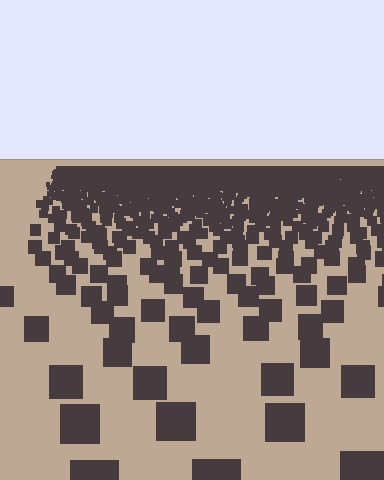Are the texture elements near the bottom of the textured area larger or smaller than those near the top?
Larger. Near the bottom, elements are closer to the viewer and appear at a bigger on-screen size.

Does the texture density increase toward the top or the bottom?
Density increases toward the top.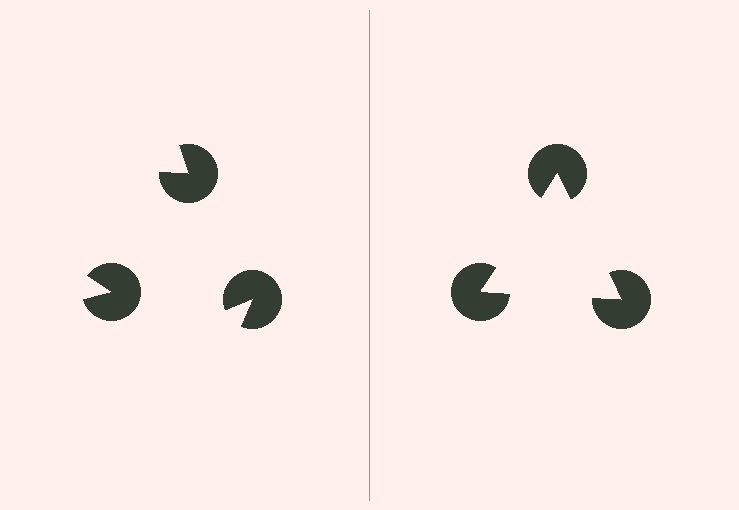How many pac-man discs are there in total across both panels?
6 — 3 on each side.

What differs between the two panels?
The pac-man discs are positioned identically on both sides; only the wedge orientations differ. On the right they align to a triangle; on the left they are misaligned.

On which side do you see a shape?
An illusory triangle appears on the right side. On the left side the wedge cuts are rotated, so no coherent shape forms.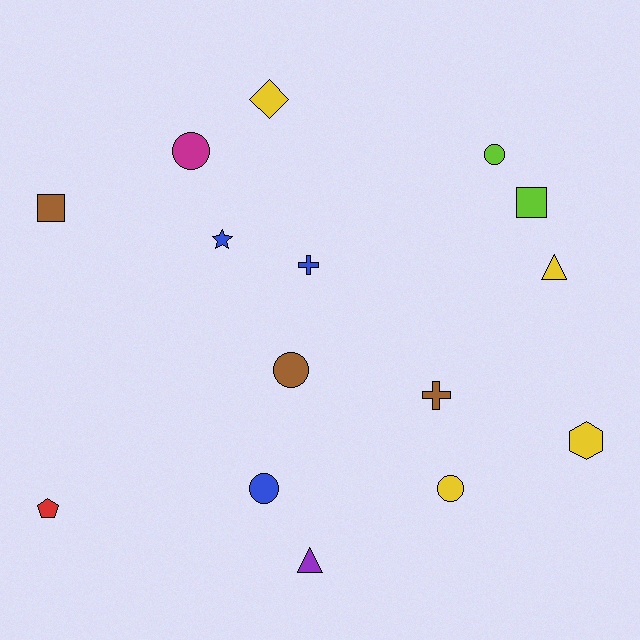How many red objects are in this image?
There is 1 red object.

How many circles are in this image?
There are 5 circles.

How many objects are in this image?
There are 15 objects.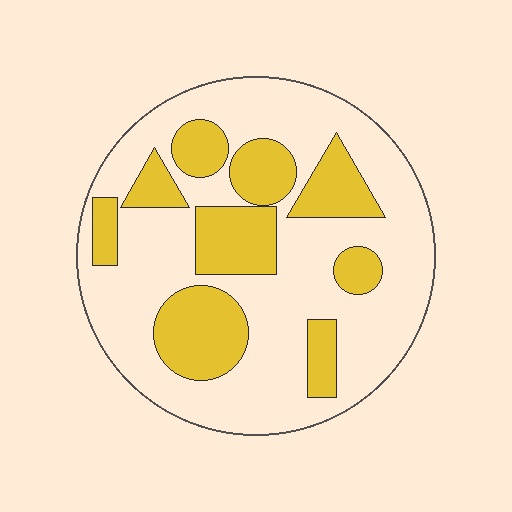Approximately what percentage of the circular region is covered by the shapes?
Approximately 30%.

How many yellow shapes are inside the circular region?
9.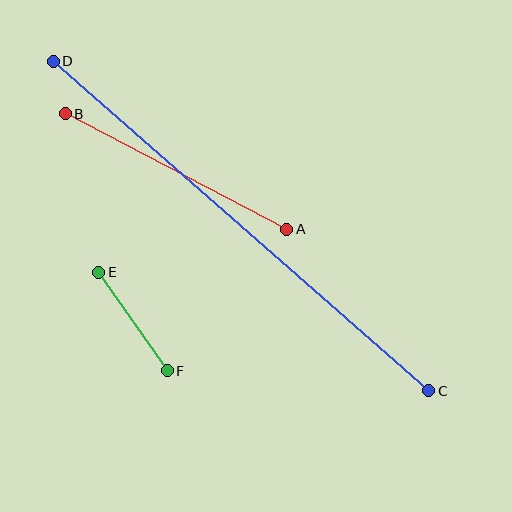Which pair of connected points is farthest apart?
Points C and D are farthest apart.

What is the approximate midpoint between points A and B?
The midpoint is at approximately (176, 172) pixels.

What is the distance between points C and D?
The distance is approximately 500 pixels.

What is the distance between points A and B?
The distance is approximately 250 pixels.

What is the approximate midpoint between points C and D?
The midpoint is at approximately (241, 226) pixels.